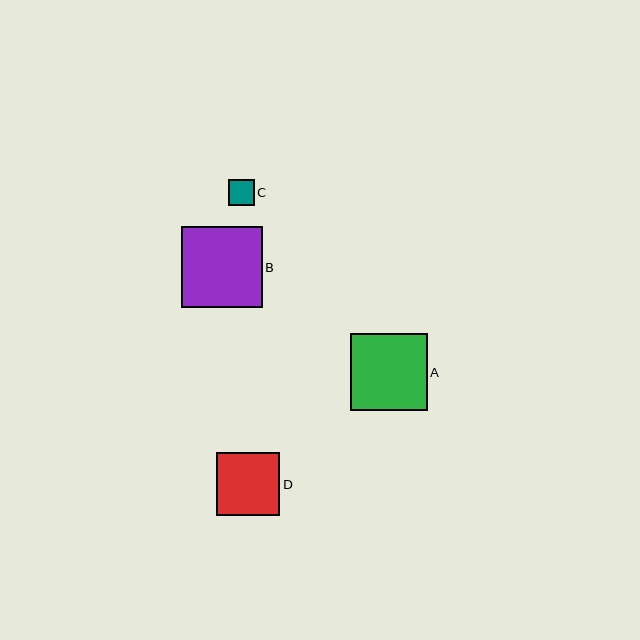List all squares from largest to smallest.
From largest to smallest: B, A, D, C.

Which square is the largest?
Square B is the largest with a size of approximately 80 pixels.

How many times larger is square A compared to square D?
Square A is approximately 1.2 times the size of square D.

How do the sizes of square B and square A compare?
Square B and square A are approximately the same size.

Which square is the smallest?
Square C is the smallest with a size of approximately 26 pixels.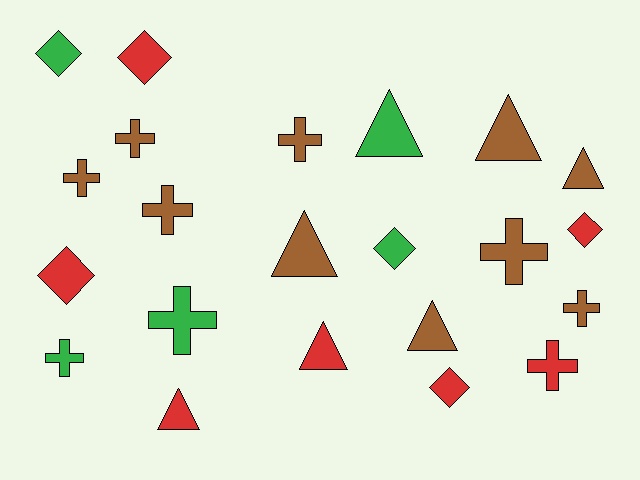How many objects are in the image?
There are 22 objects.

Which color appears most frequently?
Brown, with 10 objects.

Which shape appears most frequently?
Cross, with 9 objects.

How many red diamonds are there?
There are 4 red diamonds.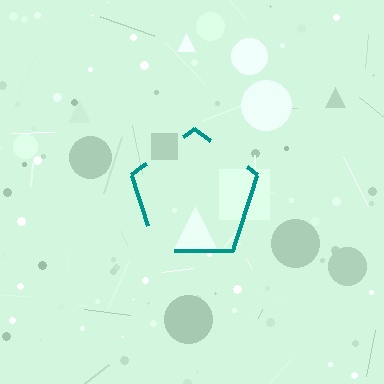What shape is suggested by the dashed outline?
The dashed outline suggests a pentagon.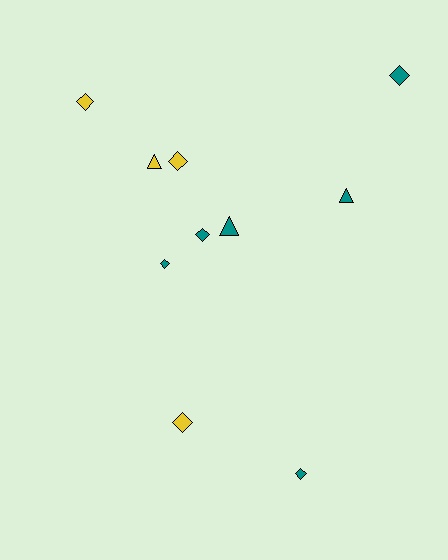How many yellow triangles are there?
There is 1 yellow triangle.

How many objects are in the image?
There are 10 objects.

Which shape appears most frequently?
Diamond, with 7 objects.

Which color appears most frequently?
Teal, with 6 objects.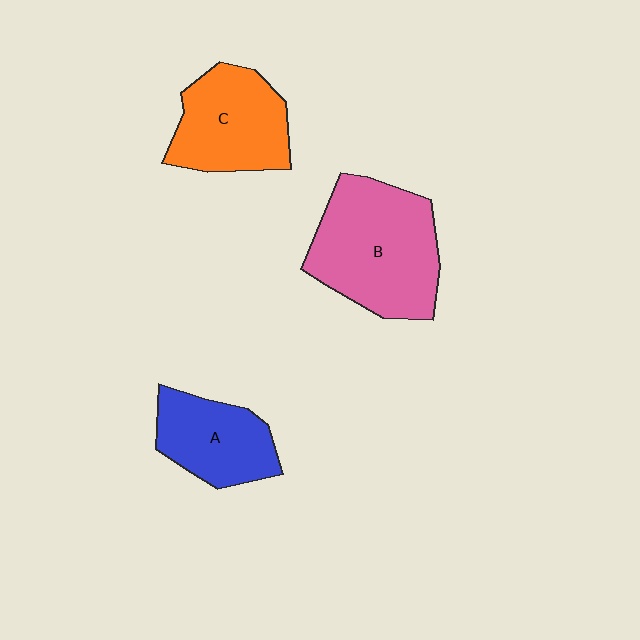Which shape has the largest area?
Shape B (pink).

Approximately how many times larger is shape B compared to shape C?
Approximately 1.4 times.